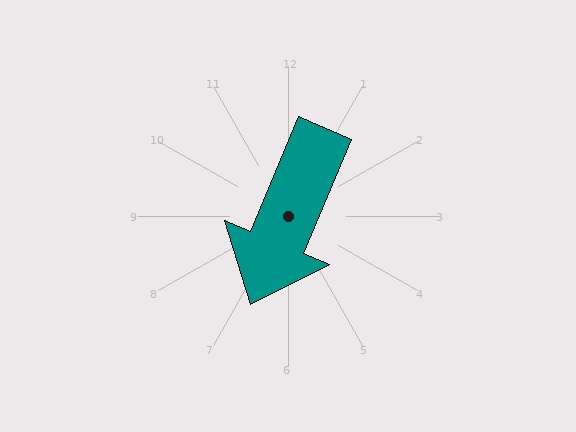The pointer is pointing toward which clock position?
Roughly 7 o'clock.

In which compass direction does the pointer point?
Southwest.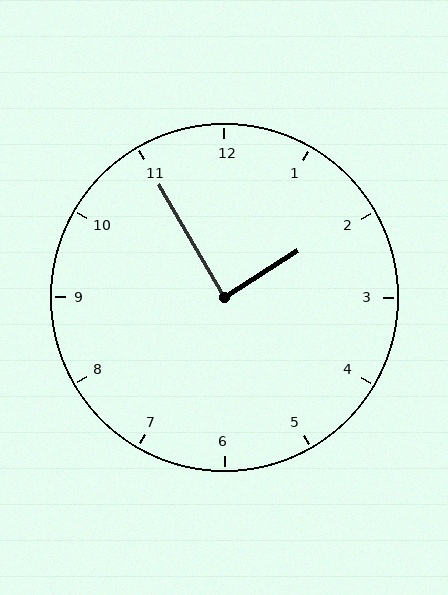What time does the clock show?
1:55.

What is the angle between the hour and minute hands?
Approximately 88 degrees.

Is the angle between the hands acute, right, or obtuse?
It is right.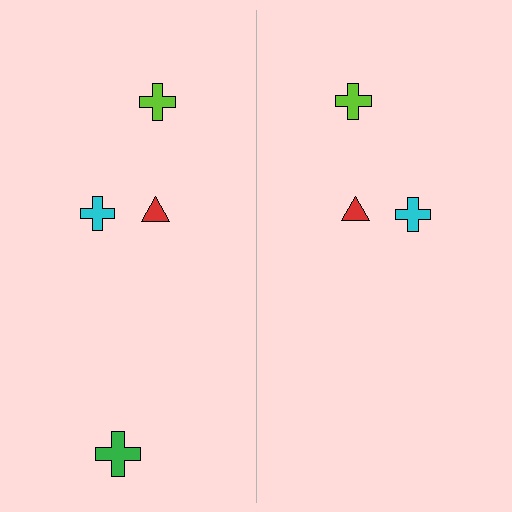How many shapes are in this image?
There are 7 shapes in this image.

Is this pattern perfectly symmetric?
No, the pattern is not perfectly symmetric. A green cross is missing from the right side.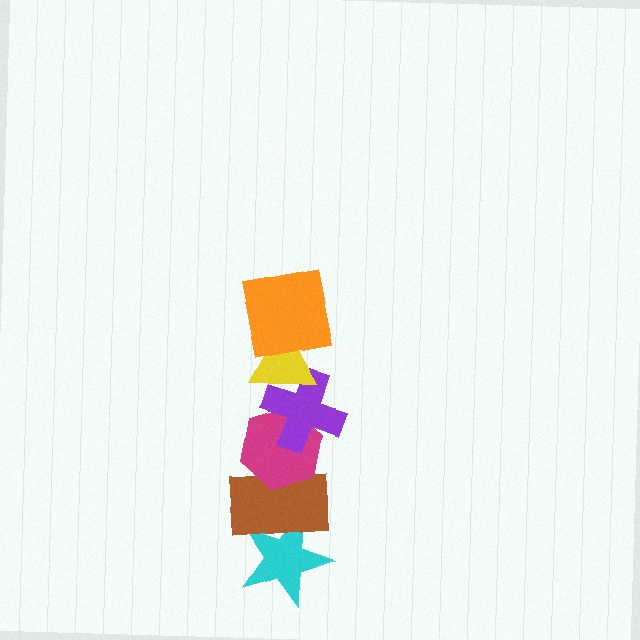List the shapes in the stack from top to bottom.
From top to bottom: the orange square, the yellow triangle, the purple cross, the magenta hexagon, the brown rectangle, the cyan star.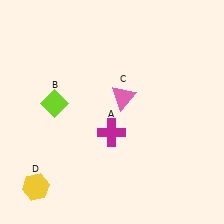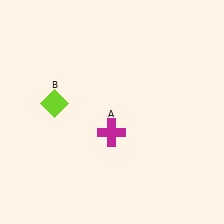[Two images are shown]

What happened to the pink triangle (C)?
The pink triangle (C) was removed in Image 2. It was in the top-right area of Image 1.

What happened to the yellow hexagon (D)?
The yellow hexagon (D) was removed in Image 2. It was in the bottom-left area of Image 1.